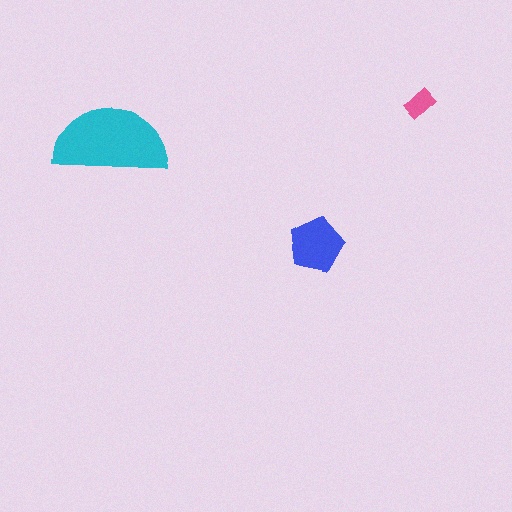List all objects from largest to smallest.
The cyan semicircle, the blue pentagon, the pink rectangle.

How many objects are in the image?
There are 3 objects in the image.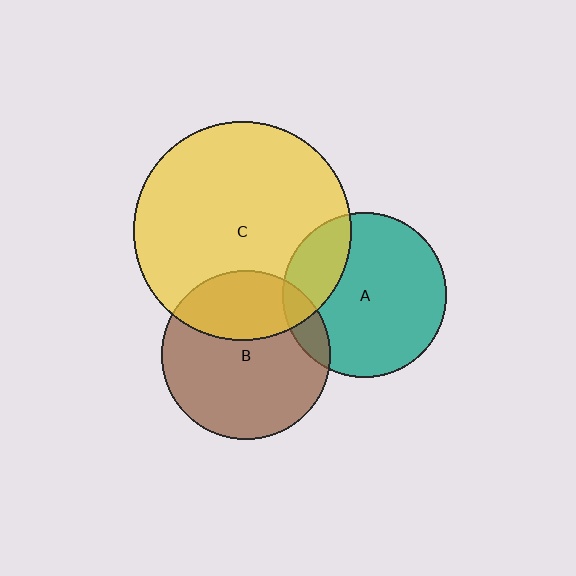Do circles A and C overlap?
Yes.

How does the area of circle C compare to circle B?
Approximately 1.7 times.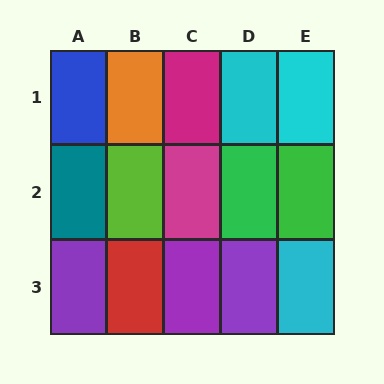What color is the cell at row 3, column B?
Red.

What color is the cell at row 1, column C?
Magenta.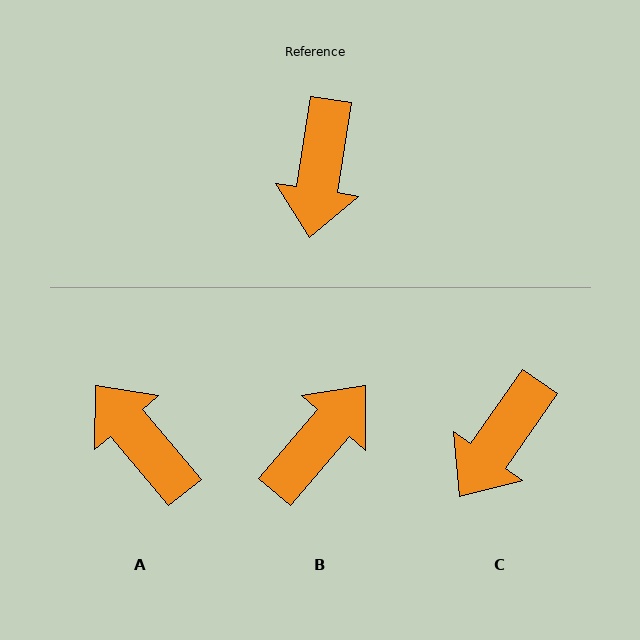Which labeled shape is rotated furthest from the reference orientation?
B, about 148 degrees away.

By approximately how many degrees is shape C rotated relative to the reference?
Approximately 26 degrees clockwise.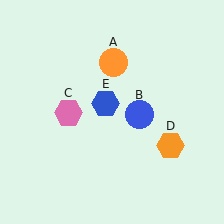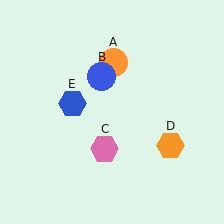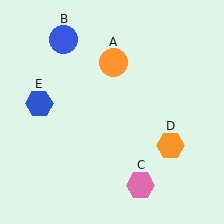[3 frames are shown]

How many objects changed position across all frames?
3 objects changed position: blue circle (object B), pink hexagon (object C), blue hexagon (object E).